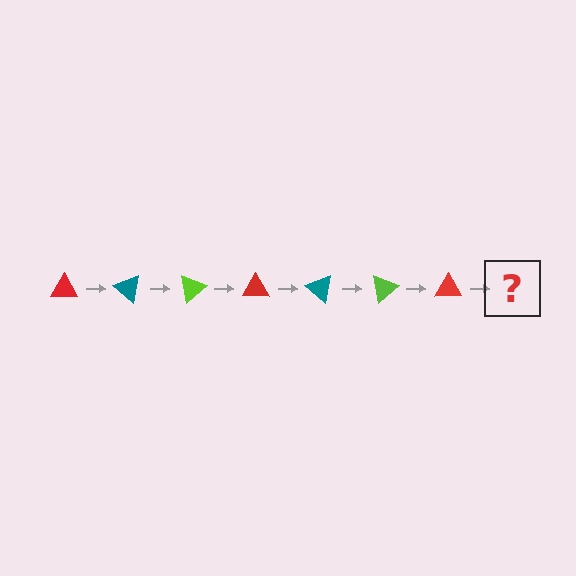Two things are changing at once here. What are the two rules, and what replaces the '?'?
The two rules are that it rotates 40 degrees each step and the color cycles through red, teal, and lime. The '?' should be a teal triangle, rotated 280 degrees from the start.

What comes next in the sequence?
The next element should be a teal triangle, rotated 280 degrees from the start.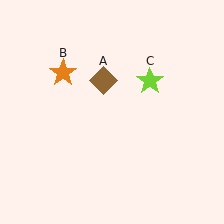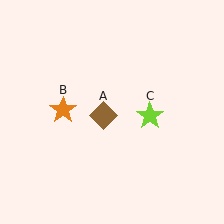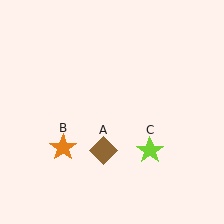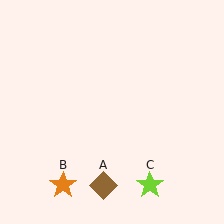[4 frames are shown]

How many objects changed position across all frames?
3 objects changed position: brown diamond (object A), orange star (object B), lime star (object C).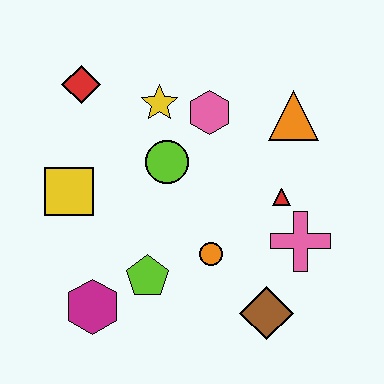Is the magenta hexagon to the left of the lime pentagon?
Yes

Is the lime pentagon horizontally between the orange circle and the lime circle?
No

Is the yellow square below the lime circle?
Yes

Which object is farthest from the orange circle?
The red diamond is farthest from the orange circle.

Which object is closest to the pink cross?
The red triangle is closest to the pink cross.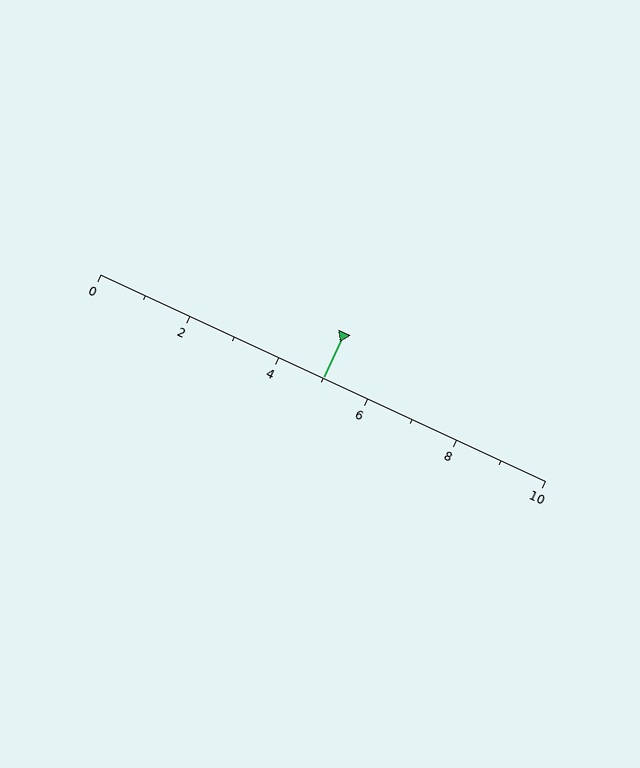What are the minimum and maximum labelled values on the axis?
The axis runs from 0 to 10.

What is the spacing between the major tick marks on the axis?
The major ticks are spaced 2 apart.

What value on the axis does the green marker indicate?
The marker indicates approximately 5.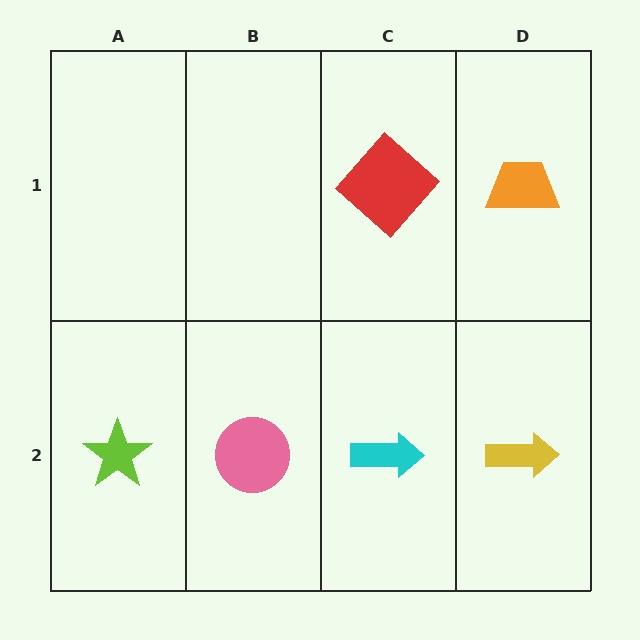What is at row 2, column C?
A cyan arrow.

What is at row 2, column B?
A pink circle.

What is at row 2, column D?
A yellow arrow.